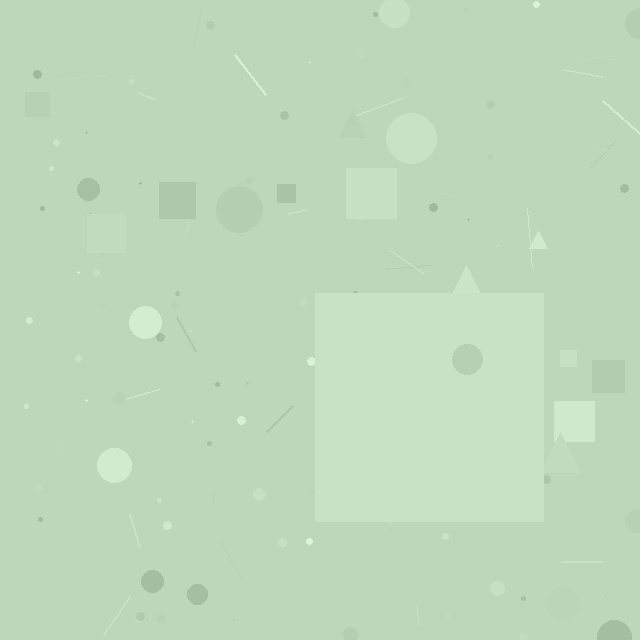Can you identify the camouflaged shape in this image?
The camouflaged shape is a square.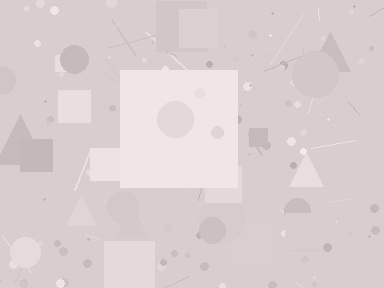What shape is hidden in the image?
A square is hidden in the image.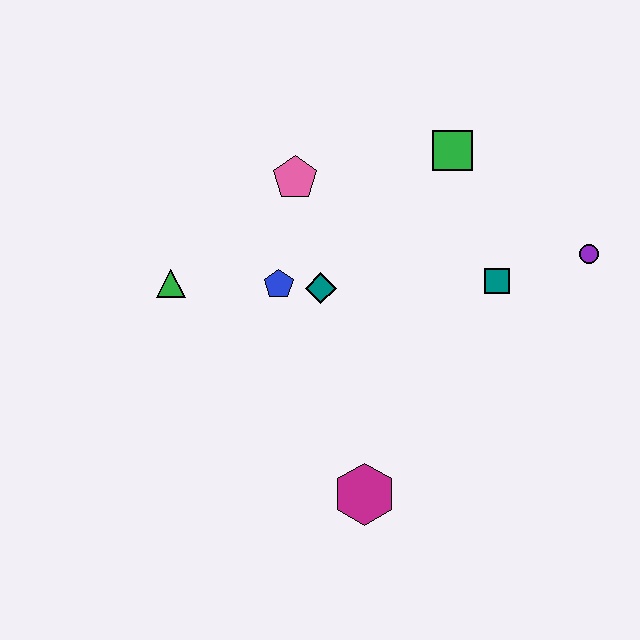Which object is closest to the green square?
The teal square is closest to the green square.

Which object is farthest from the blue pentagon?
The purple circle is farthest from the blue pentagon.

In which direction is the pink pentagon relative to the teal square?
The pink pentagon is to the left of the teal square.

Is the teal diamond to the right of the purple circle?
No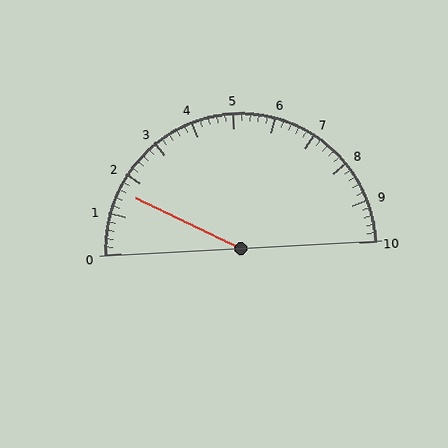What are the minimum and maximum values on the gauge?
The gauge ranges from 0 to 10.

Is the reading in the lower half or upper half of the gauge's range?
The reading is in the lower half of the range (0 to 10).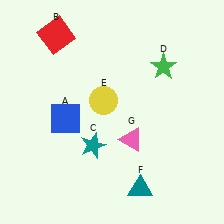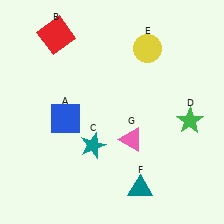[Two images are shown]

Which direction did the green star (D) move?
The green star (D) moved down.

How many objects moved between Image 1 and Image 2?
2 objects moved between the two images.